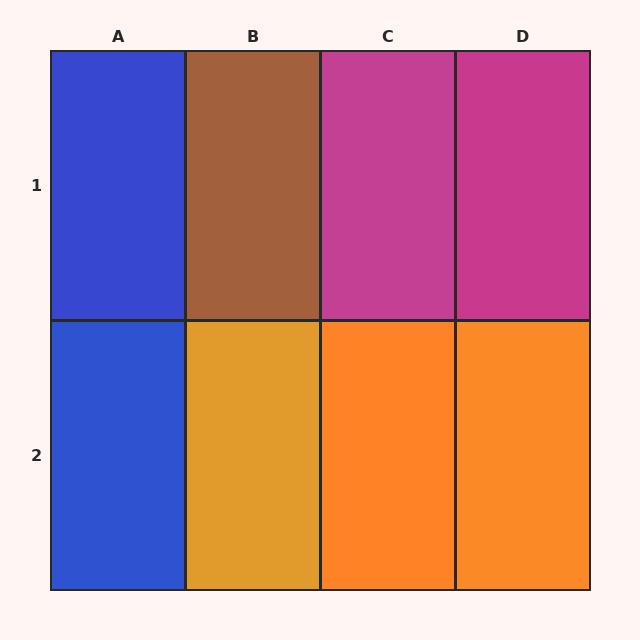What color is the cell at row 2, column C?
Orange.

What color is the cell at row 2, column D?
Orange.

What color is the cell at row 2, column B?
Orange.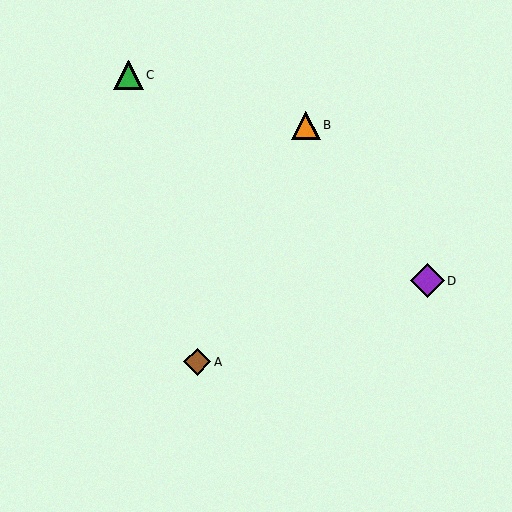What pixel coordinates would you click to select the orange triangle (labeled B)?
Click at (306, 125) to select the orange triangle B.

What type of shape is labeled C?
Shape C is a green triangle.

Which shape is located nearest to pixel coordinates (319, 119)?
The orange triangle (labeled B) at (306, 125) is nearest to that location.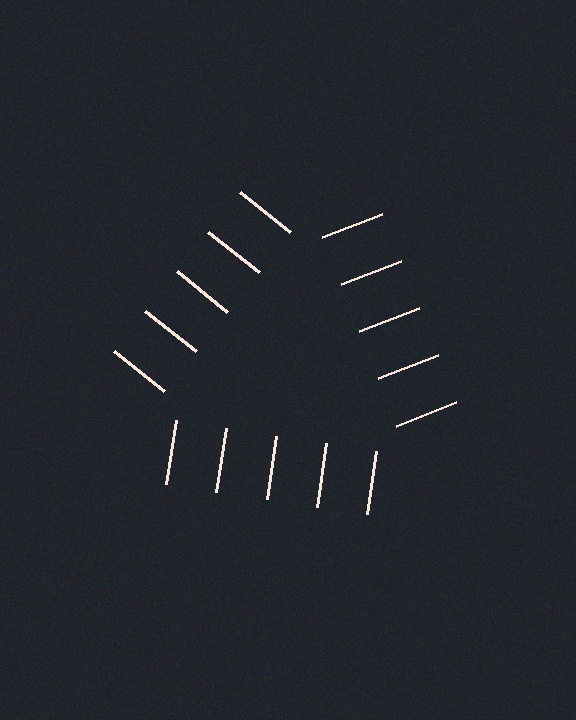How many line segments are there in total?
15 — 5 along each of the 3 edges.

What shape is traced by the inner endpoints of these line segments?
An illusory triangle — the line segments terminate on its edges but no continuous stroke is drawn.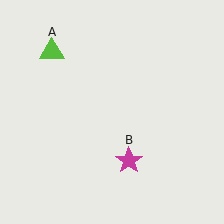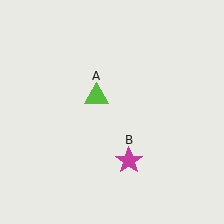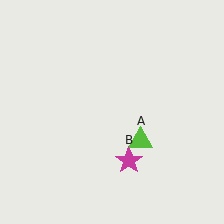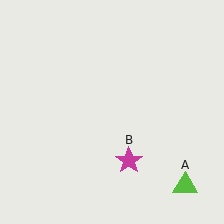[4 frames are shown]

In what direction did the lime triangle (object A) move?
The lime triangle (object A) moved down and to the right.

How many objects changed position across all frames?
1 object changed position: lime triangle (object A).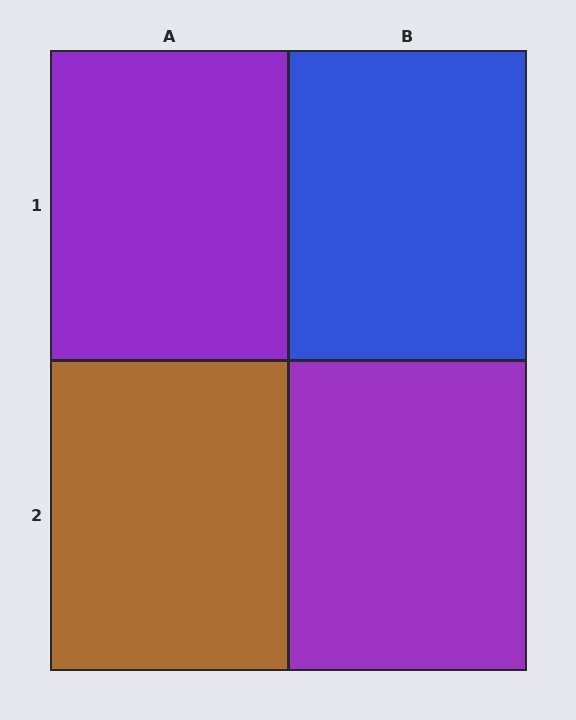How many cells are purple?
2 cells are purple.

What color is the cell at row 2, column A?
Brown.